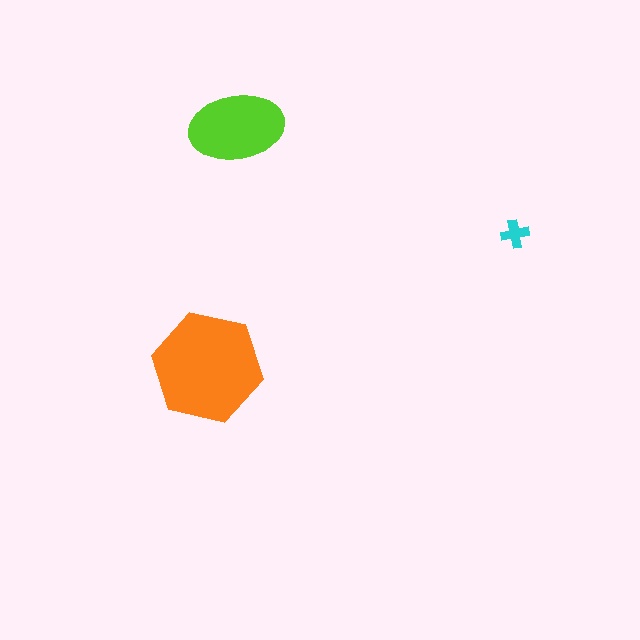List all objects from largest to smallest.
The orange hexagon, the lime ellipse, the cyan cross.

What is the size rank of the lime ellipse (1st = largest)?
2nd.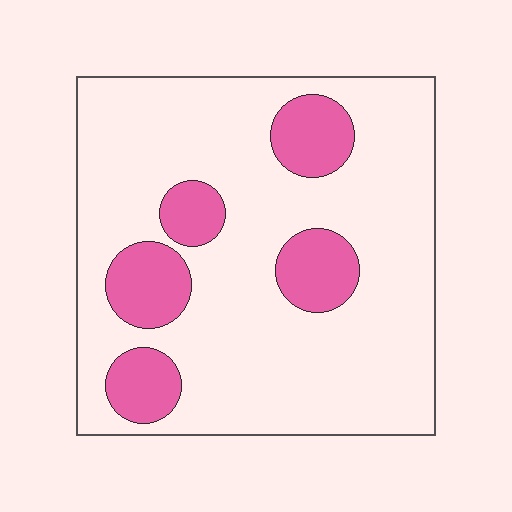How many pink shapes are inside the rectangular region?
5.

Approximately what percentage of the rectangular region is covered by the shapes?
Approximately 20%.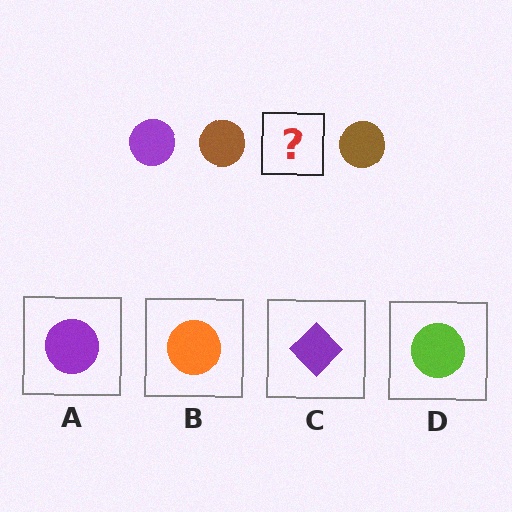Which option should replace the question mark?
Option A.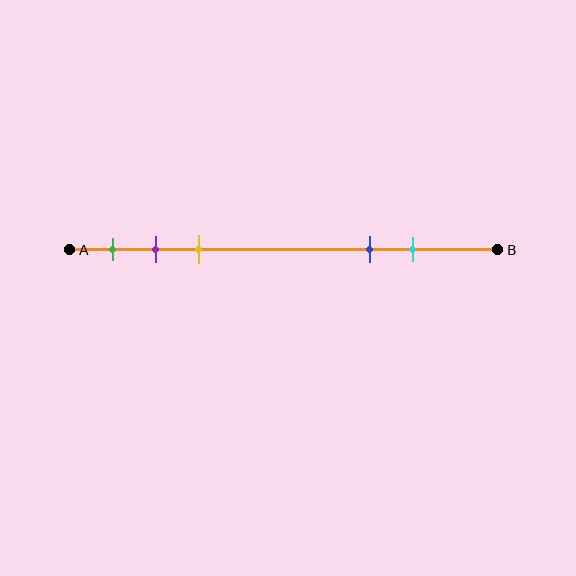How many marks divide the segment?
There are 5 marks dividing the segment.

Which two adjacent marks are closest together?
The purple and yellow marks are the closest adjacent pair.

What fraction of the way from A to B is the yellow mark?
The yellow mark is approximately 30% (0.3) of the way from A to B.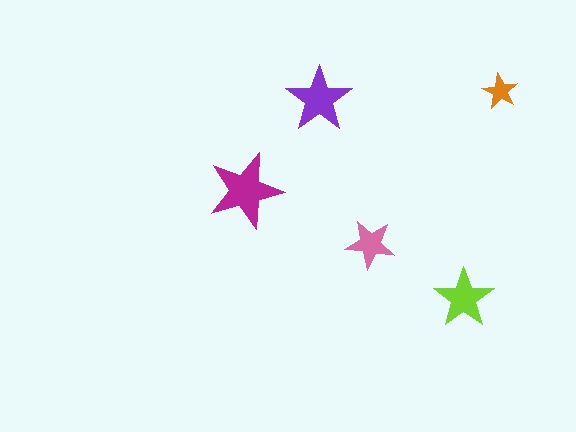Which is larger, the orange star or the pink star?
The pink one.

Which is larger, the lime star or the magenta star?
The magenta one.